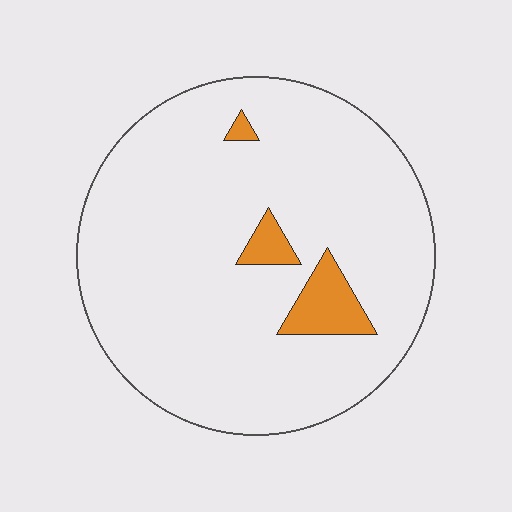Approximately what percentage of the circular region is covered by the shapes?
Approximately 5%.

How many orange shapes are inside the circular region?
3.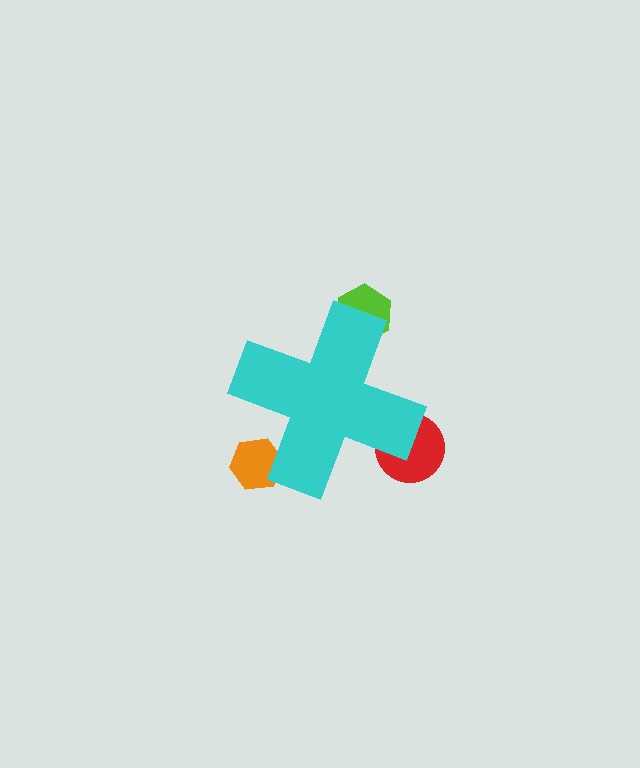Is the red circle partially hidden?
Yes, the red circle is partially hidden behind the cyan cross.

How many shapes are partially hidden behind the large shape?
3 shapes are partially hidden.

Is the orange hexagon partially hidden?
Yes, the orange hexagon is partially hidden behind the cyan cross.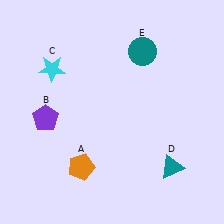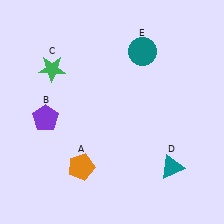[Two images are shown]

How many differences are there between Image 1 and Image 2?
There is 1 difference between the two images.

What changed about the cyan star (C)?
In Image 1, C is cyan. In Image 2, it changed to green.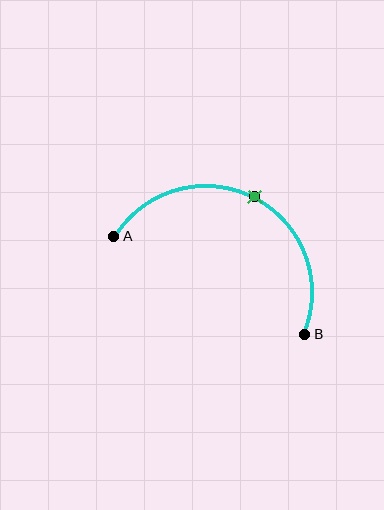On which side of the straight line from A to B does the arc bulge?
The arc bulges above the straight line connecting A and B.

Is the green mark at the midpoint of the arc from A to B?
Yes. The green mark lies on the arc at equal arc-length from both A and B — it is the arc midpoint.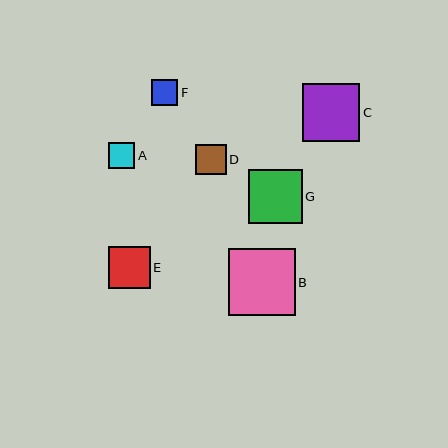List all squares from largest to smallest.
From largest to smallest: B, C, G, E, D, A, F.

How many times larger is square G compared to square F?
Square G is approximately 2.1 times the size of square F.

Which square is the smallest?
Square F is the smallest with a size of approximately 26 pixels.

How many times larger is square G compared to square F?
Square G is approximately 2.1 times the size of square F.